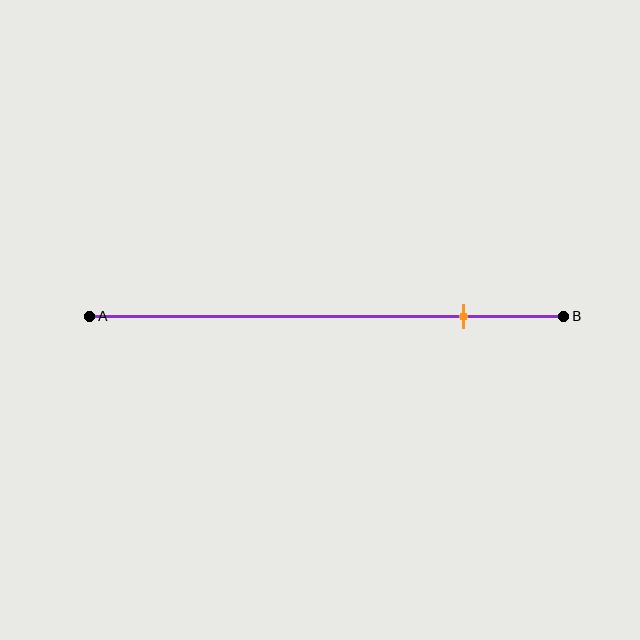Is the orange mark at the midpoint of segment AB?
No, the mark is at about 80% from A, not at the 50% midpoint.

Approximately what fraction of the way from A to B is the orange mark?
The orange mark is approximately 80% of the way from A to B.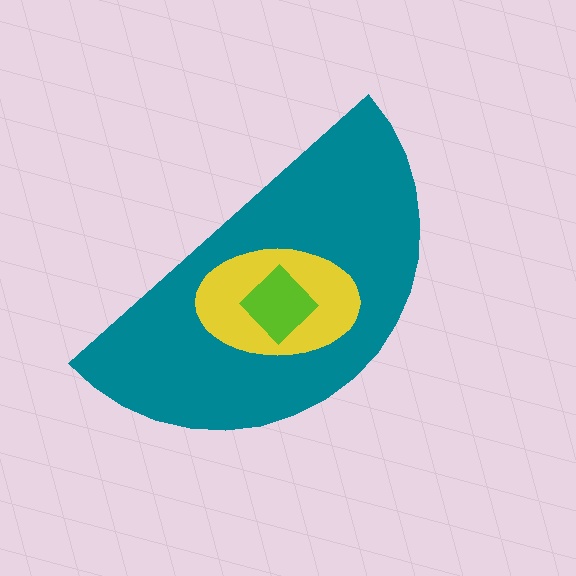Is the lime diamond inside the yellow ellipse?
Yes.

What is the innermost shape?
The lime diamond.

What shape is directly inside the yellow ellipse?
The lime diamond.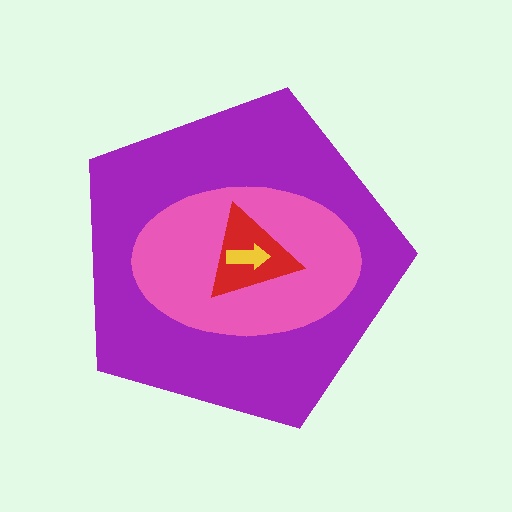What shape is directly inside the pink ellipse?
The red triangle.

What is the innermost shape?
The yellow arrow.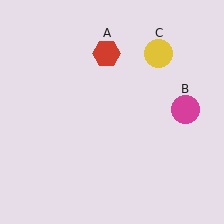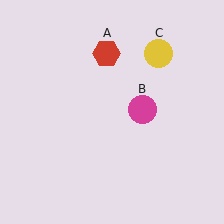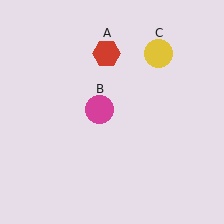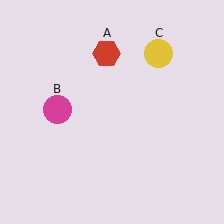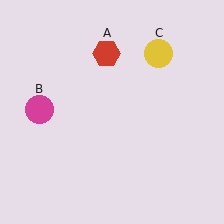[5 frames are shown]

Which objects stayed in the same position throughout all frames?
Red hexagon (object A) and yellow circle (object C) remained stationary.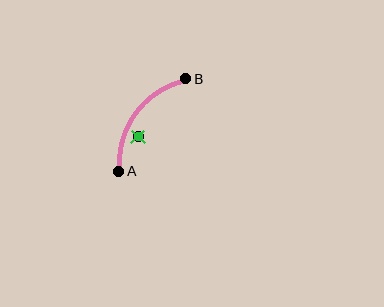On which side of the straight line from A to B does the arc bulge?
The arc bulges above and to the left of the straight line connecting A and B.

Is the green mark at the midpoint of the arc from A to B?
No — the green mark does not lie on the arc at all. It sits slightly inside the curve.